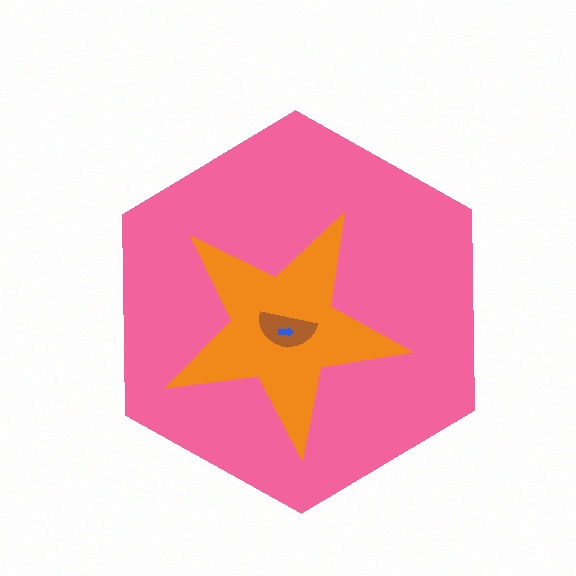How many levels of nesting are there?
4.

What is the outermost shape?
The pink hexagon.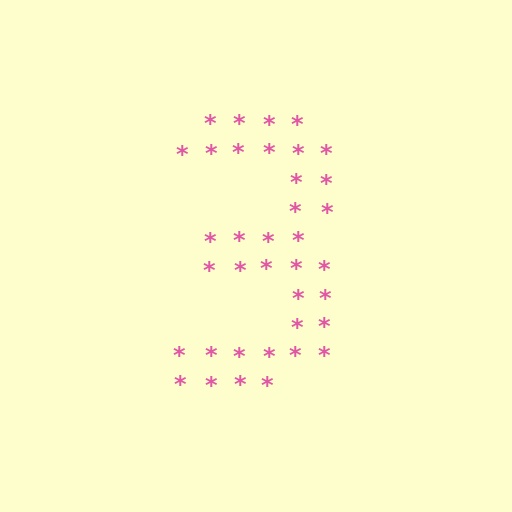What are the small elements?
The small elements are asterisks.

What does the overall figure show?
The overall figure shows the digit 3.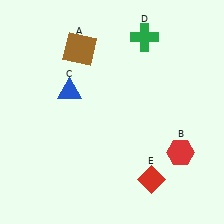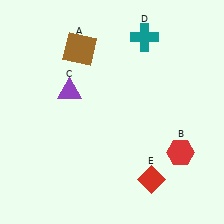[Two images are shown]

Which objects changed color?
C changed from blue to purple. D changed from green to teal.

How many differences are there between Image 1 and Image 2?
There are 2 differences between the two images.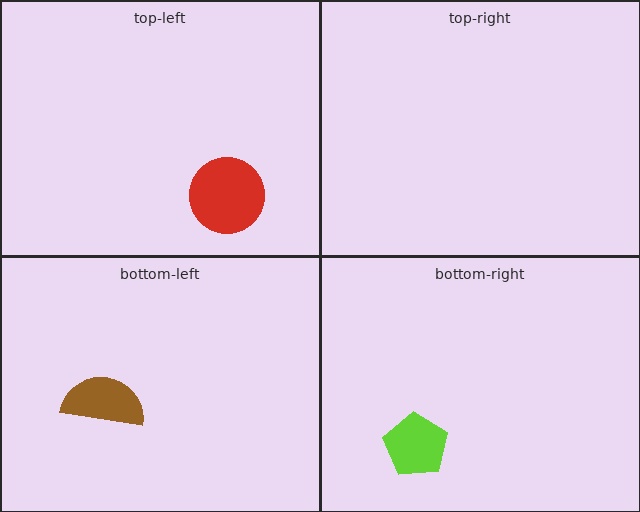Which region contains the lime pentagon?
The bottom-right region.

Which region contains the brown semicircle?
The bottom-left region.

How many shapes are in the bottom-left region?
1.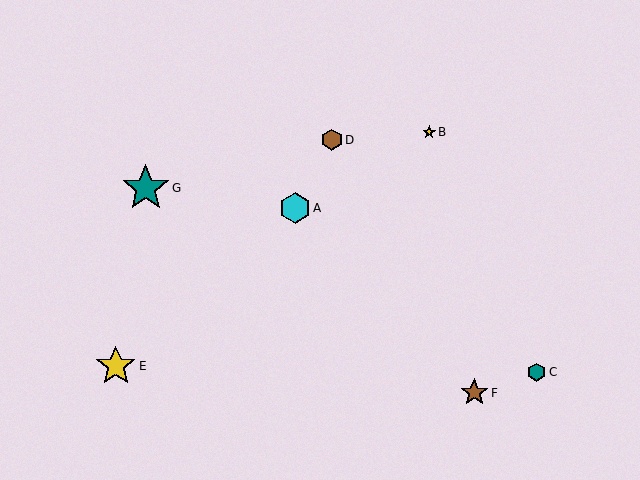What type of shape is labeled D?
Shape D is a brown hexagon.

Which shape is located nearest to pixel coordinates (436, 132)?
The yellow star (labeled B) at (429, 132) is nearest to that location.